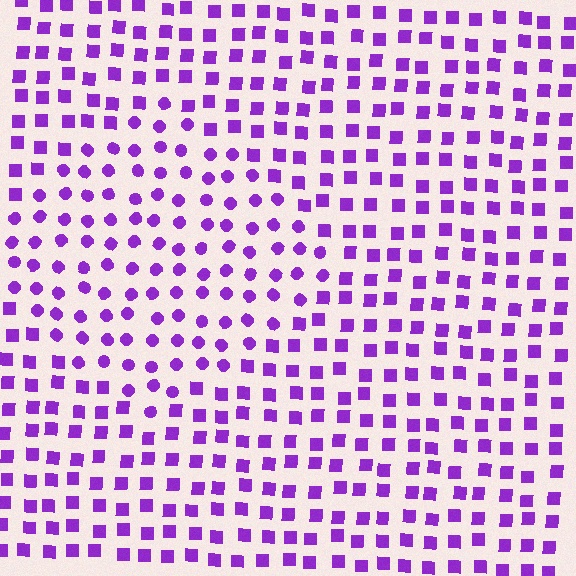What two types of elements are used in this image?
The image uses circles inside the diamond region and squares outside it.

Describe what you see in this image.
The image is filled with small purple elements arranged in a uniform grid. A diamond-shaped region contains circles, while the surrounding area contains squares. The boundary is defined purely by the change in element shape.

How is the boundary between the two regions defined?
The boundary is defined by a change in element shape: circles inside vs. squares outside. All elements share the same color and spacing.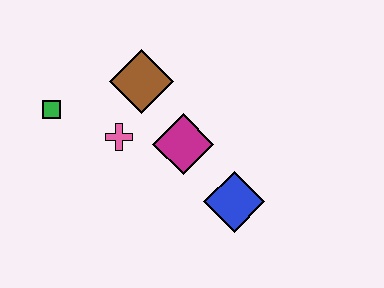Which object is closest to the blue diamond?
The magenta diamond is closest to the blue diamond.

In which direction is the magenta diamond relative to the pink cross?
The magenta diamond is to the right of the pink cross.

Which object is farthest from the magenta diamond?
The green square is farthest from the magenta diamond.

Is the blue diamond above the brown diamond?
No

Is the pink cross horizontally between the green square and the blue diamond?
Yes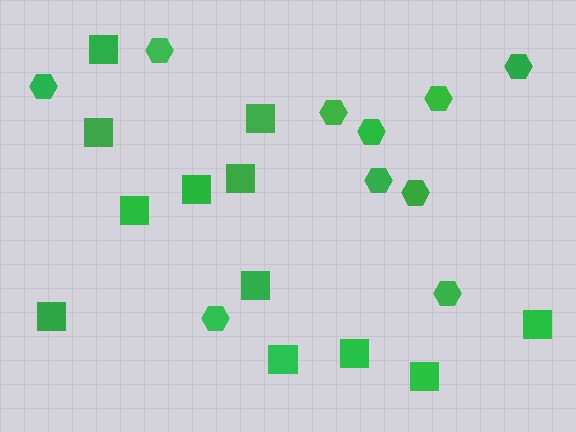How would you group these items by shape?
There are 2 groups: one group of squares (12) and one group of hexagons (10).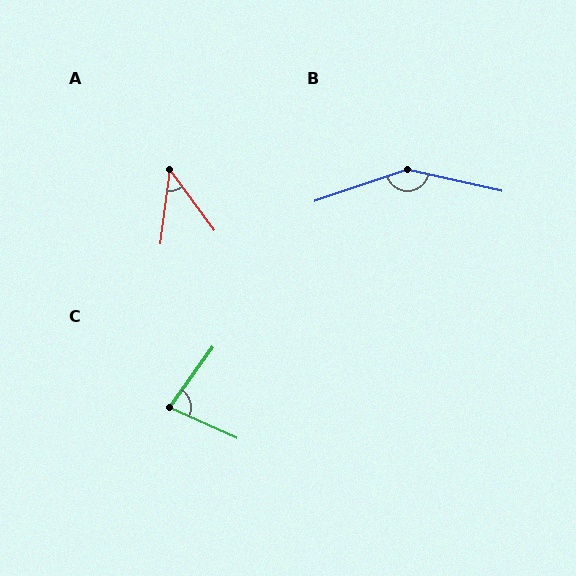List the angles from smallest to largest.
A (44°), C (79°), B (148°).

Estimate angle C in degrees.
Approximately 79 degrees.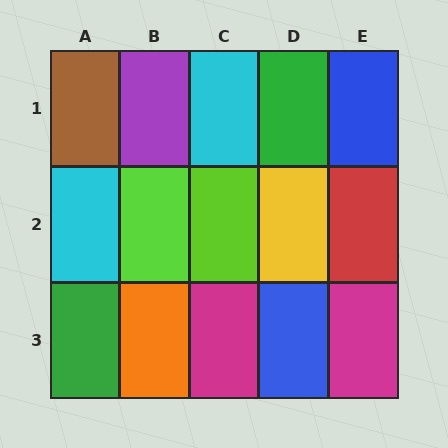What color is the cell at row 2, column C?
Lime.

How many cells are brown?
1 cell is brown.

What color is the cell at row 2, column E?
Red.